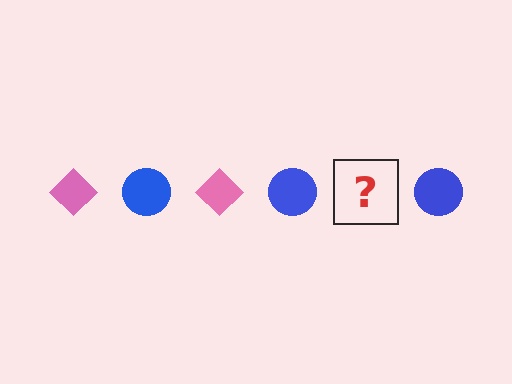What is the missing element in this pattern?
The missing element is a pink diamond.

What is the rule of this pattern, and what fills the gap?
The rule is that the pattern alternates between pink diamond and blue circle. The gap should be filled with a pink diamond.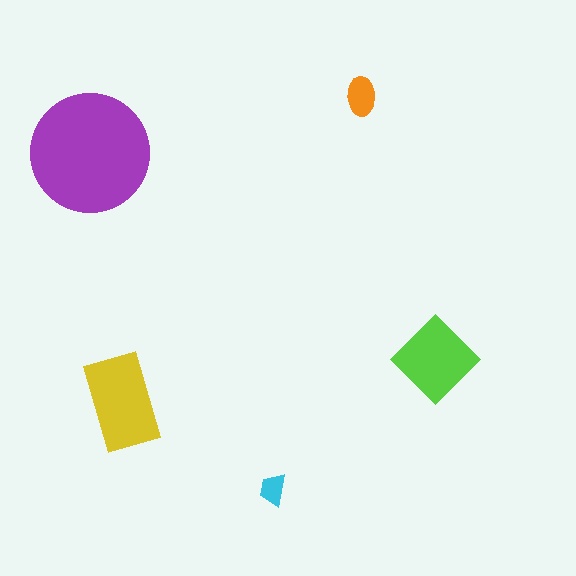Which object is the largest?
The purple circle.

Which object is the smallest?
The cyan trapezoid.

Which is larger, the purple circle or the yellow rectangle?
The purple circle.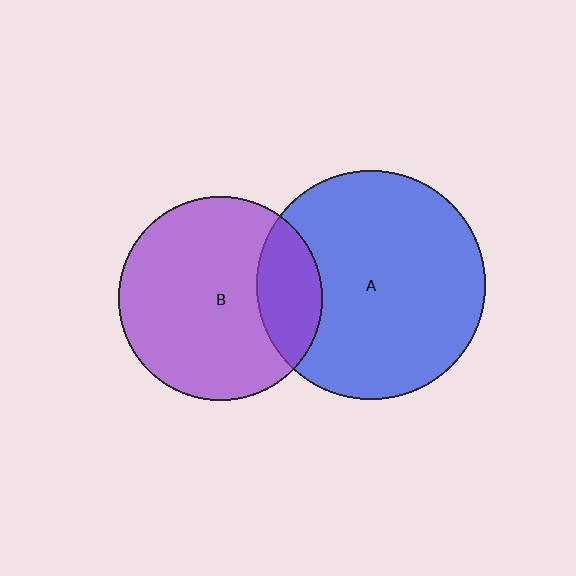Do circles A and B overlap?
Yes.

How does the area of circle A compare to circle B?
Approximately 1.3 times.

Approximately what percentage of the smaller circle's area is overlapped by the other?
Approximately 20%.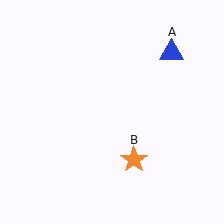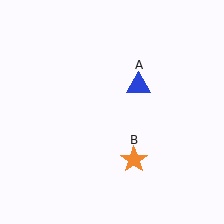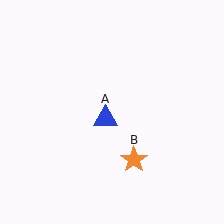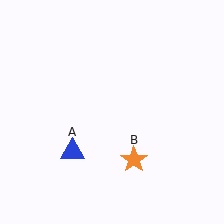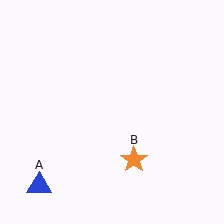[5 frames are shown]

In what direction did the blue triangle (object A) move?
The blue triangle (object A) moved down and to the left.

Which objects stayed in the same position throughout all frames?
Orange star (object B) remained stationary.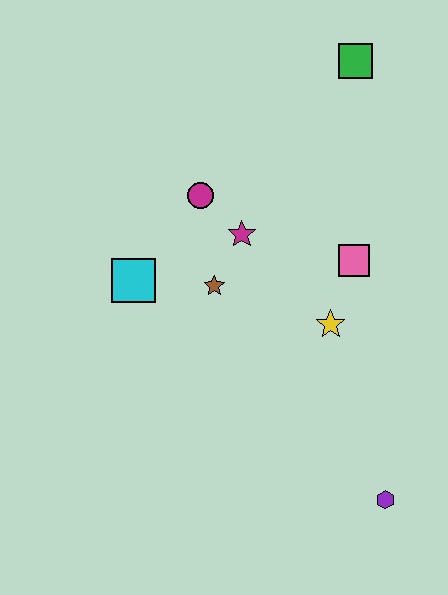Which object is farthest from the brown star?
The purple hexagon is farthest from the brown star.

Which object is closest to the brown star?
The magenta star is closest to the brown star.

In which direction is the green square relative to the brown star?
The green square is above the brown star.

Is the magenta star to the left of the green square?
Yes